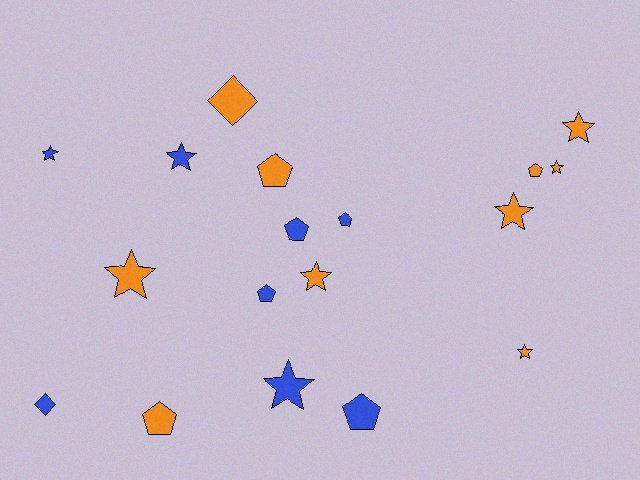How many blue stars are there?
There are 3 blue stars.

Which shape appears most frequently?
Star, with 9 objects.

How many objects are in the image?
There are 18 objects.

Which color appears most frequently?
Orange, with 10 objects.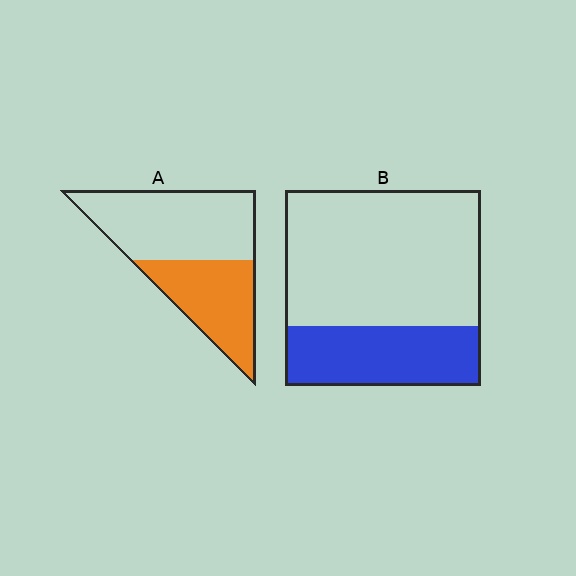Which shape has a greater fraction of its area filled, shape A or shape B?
Shape A.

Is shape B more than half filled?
No.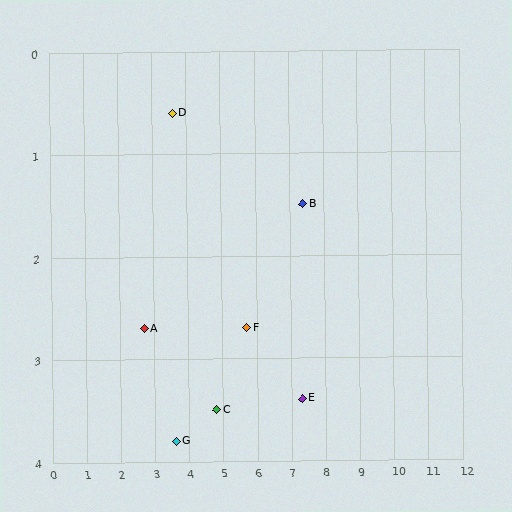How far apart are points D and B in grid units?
Points D and B are about 3.9 grid units apart.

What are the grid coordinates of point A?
Point A is at approximately (2.7, 2.7).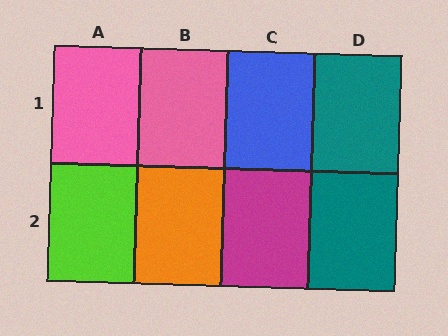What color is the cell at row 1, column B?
Pink.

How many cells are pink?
2 cells are pink.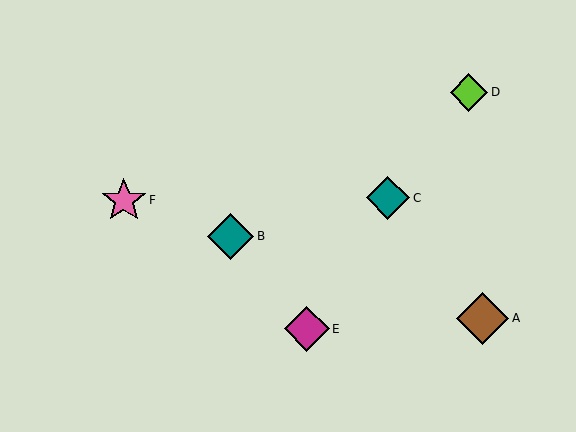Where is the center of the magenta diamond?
The center of the magenta diamond is at (307, 329).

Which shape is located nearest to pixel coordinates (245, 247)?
The teal diamond (labeled B) at (231, 236) is nearest to that location.